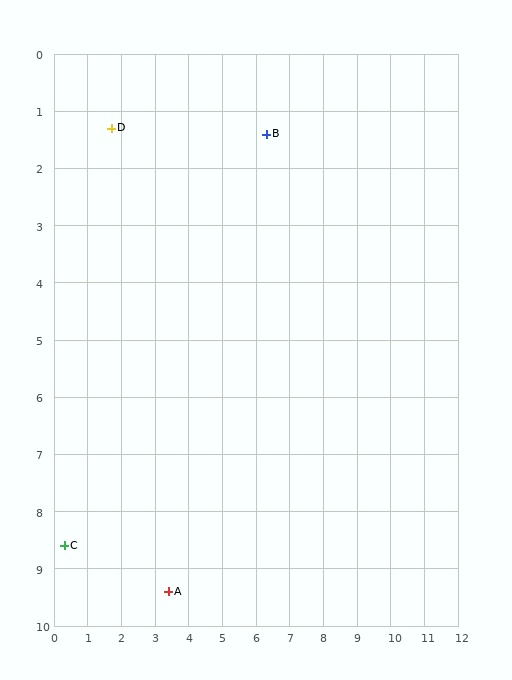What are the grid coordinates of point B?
Point B is at approximately (6.3, 1.4).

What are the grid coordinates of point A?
Point A is at approximately (3.4, 9.4).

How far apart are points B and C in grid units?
Points B and C are about 9.4 grid units apart.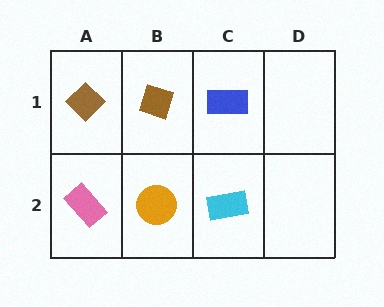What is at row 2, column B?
An orange circle.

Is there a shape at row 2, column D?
No, that cell is empty.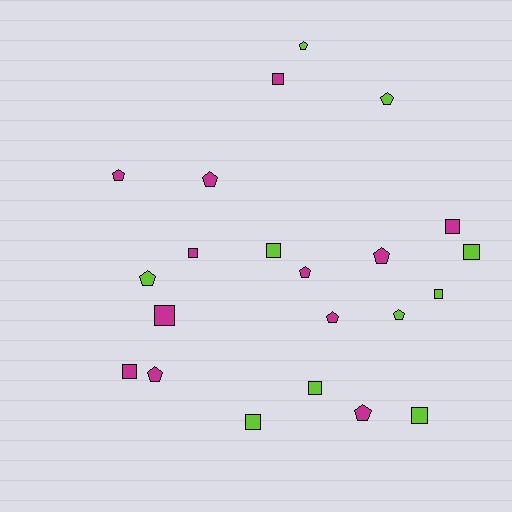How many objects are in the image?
There are 22 objects.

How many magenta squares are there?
There are 5 magenta squares.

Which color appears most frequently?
Magenta, with 12 objects.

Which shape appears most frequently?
Square, with 11 objects.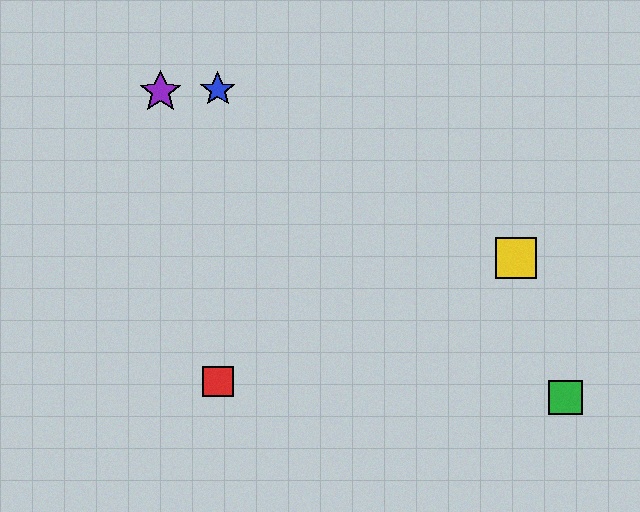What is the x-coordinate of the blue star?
The blue star is at x≈218.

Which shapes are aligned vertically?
The red square, the blue star are aligned vertically.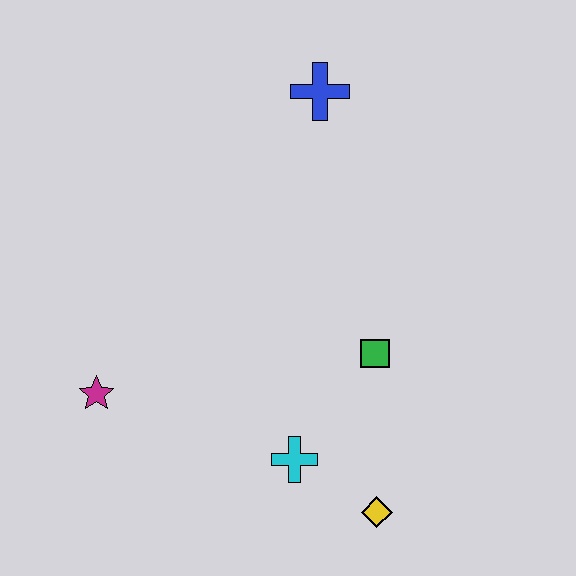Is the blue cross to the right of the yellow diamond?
No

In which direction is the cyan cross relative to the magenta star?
The cyan cross is to the right of the magenta star.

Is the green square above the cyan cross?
Yes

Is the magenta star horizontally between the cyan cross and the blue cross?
No